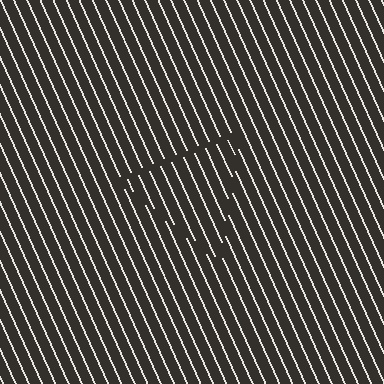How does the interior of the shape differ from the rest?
The interior of the shape contains the same grating, shifted by half a period — the contour is defined by the phase discontinuity where line-ends from the inner and outer gratings abut.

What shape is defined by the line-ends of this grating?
An illusory triangle. The interior of the shape contains the same grating, shifted by half a period — the contour is defined by the phase discontinuity where line-ends from the inner and outer gratings abut.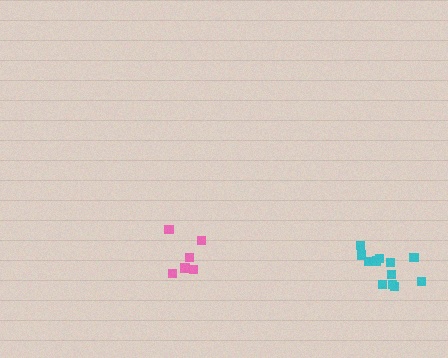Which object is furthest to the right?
The cyan cluster is rightmost.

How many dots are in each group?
Group 1: 12 dots, Group 2: 6 dots (18 total).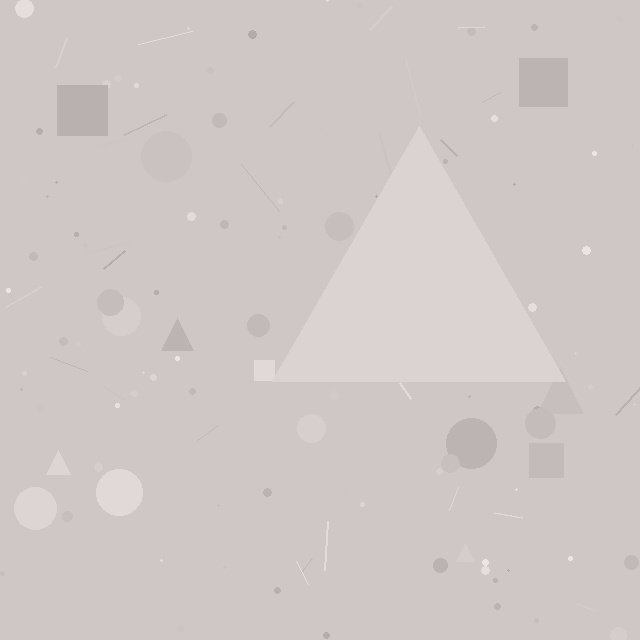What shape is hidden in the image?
A triangle is hidden in the image.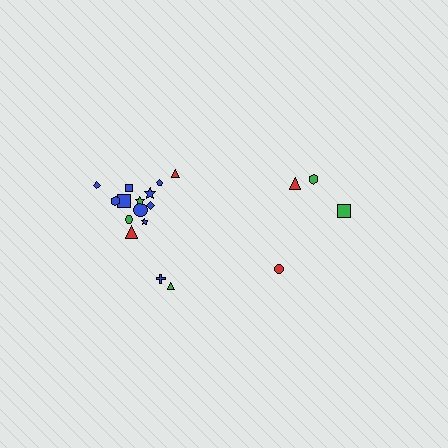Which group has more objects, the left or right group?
The left group.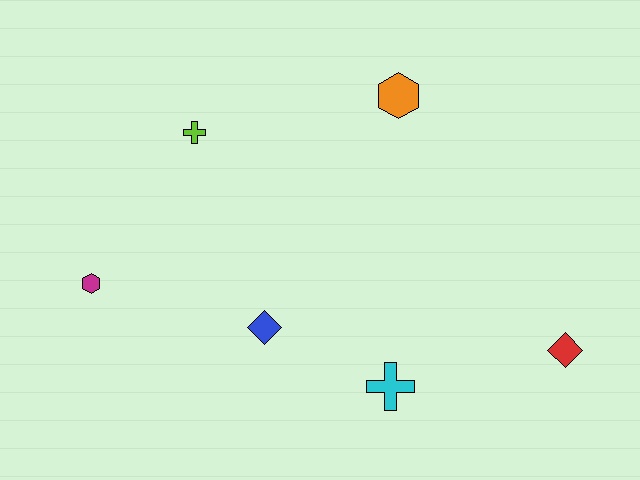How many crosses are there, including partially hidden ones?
There are 2 crosses.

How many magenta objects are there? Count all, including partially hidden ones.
There is 1 magenta object.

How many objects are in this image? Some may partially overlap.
There are 6 objects.